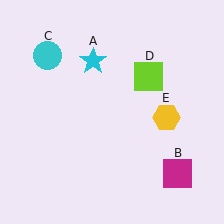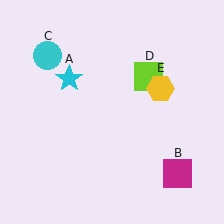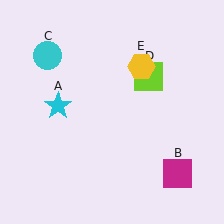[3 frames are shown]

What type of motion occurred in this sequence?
The cyan star (object A), yellow hexagon (object E) rotated counterclockwise around the center of the scene.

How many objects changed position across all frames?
2 objects changed position: cyan star (object A), yellow hexagon (object E).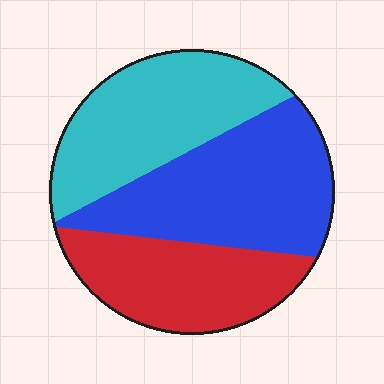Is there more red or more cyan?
Cyan.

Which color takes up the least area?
Red, at roughly 30%.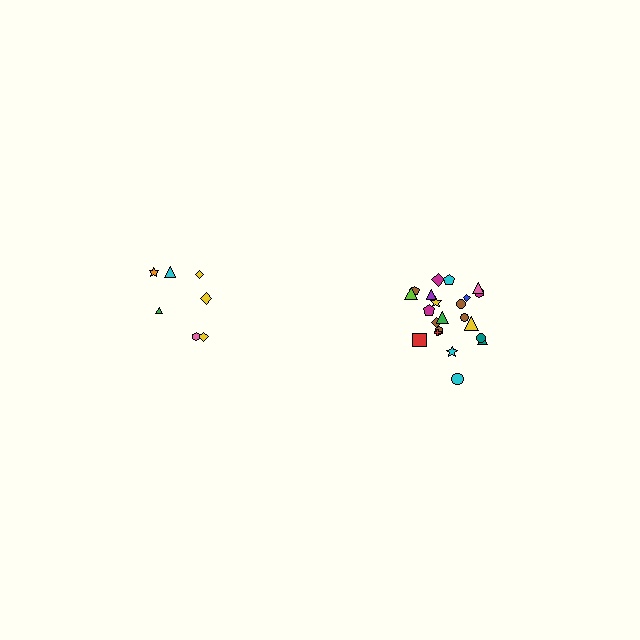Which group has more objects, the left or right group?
The right group.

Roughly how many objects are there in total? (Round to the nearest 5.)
Roughly 30 objects in total.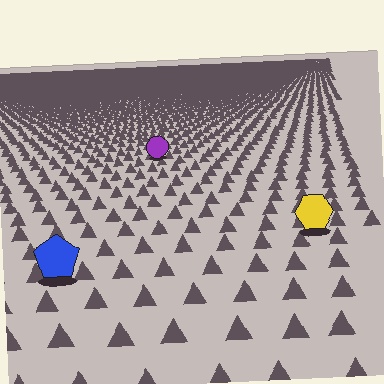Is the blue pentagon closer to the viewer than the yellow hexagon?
Yes. The blue pentagon is closer — you can tell from the texture gradient: the ground texture is coarser near it.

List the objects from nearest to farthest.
From nearest to farthest: the blue pentagon, the yellow hexagon, the purple circle.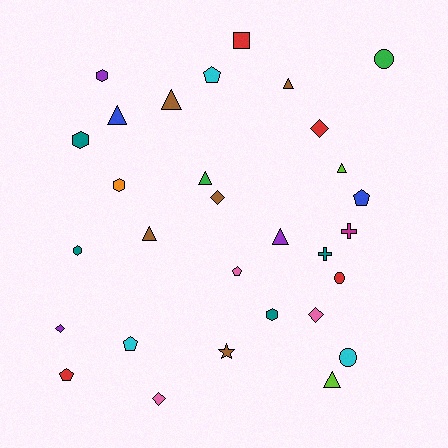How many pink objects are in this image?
There are 3 pink objects.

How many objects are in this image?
There are 30 objects.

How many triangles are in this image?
There are 8 triangles.